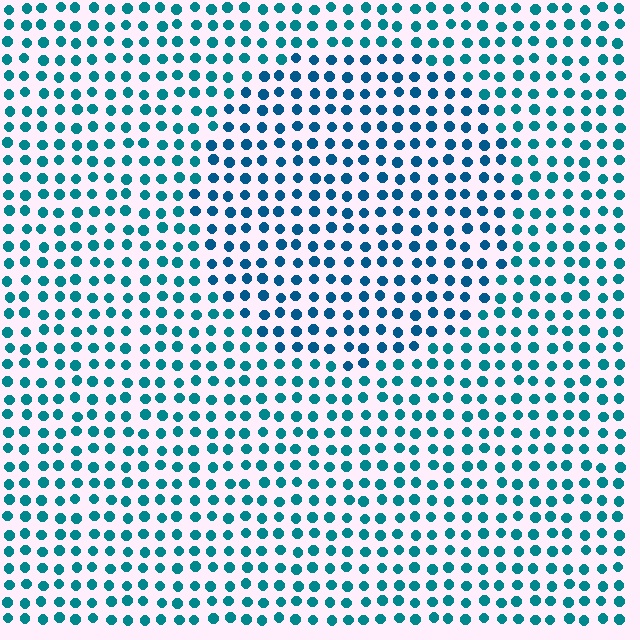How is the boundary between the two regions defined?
The boundary is defined purely by a slight shift in hue (about 20 degrees). Spacing, size, and orientation are identical on both sides.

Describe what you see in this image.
The image is filled with small teal elements in a uniform arrangement. A circle-shaped region is visible where the elements are tinted to a slightly different hue, forming a subtle color boundary.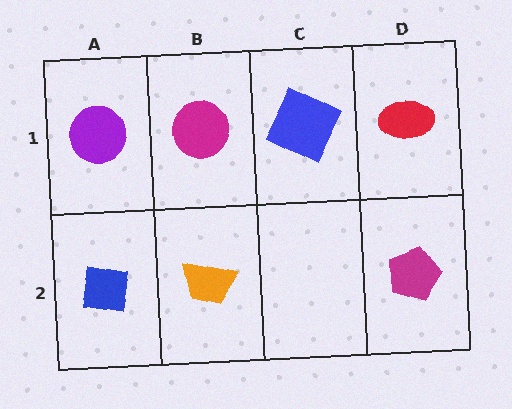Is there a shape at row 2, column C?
No, that cell is empty.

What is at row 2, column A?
A blue square.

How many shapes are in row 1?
4 shapes.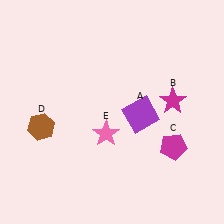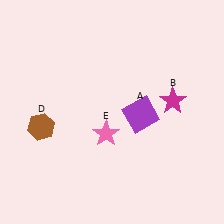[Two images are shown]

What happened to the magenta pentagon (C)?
The magenta pentagon (C) was removed in Image 2. It was in the bottom-right area of Image 1.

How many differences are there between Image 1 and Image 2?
There is 1 difference between the two images.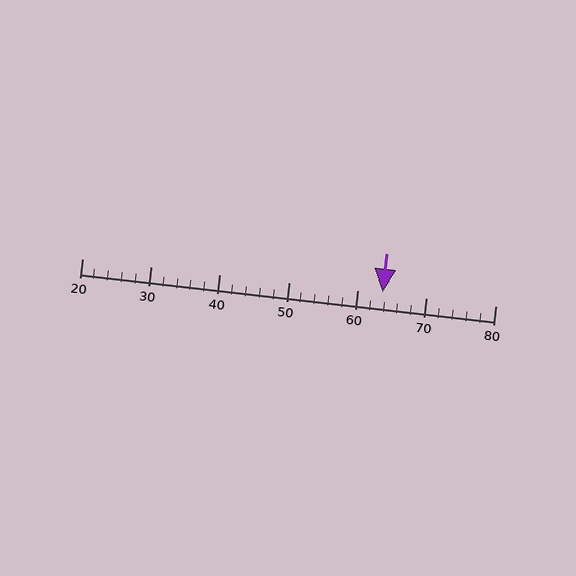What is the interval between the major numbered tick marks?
The major tick marks are spaced 10 units apart.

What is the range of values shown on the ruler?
The ruler shows values from 20 to 80.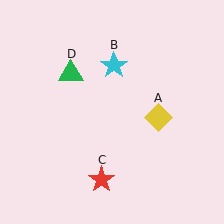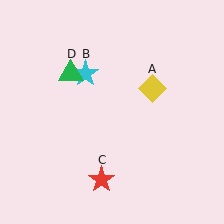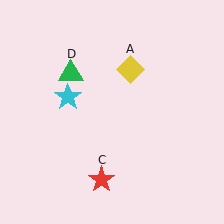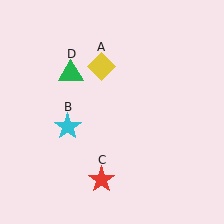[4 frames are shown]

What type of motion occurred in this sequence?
The yellow diamond (object A), cyan star (object B) rotated counterclockwise around the center of the scene.